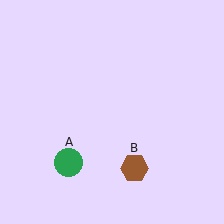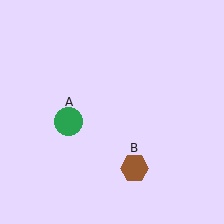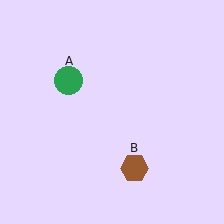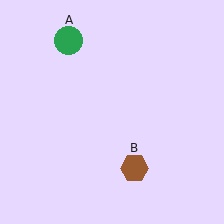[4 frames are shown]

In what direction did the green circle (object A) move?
The green circle (object A) moved up.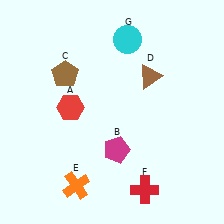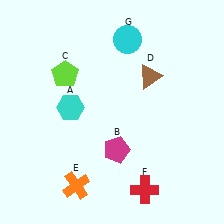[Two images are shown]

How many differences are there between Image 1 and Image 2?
There are 2 differences between the two images.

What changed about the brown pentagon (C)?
In Image 1, C is brown. In Image 2, it changed to lime.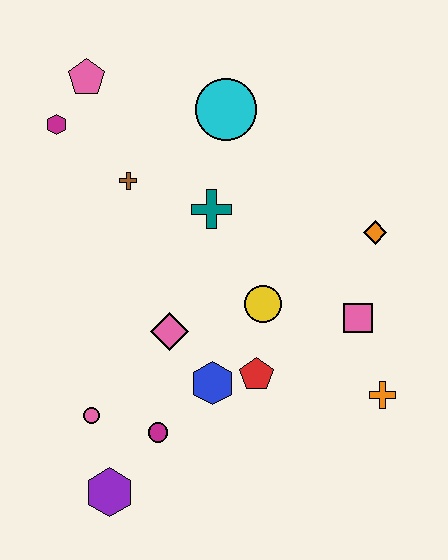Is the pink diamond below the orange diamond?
Yes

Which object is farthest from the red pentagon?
The pink pentagon is farthest from the red pentagon.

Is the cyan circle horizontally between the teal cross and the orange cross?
Yes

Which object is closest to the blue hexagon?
The red pentagon is closest to the blue hexagon.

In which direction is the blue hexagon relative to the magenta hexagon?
The blue hexagon is below the magenta hexagon.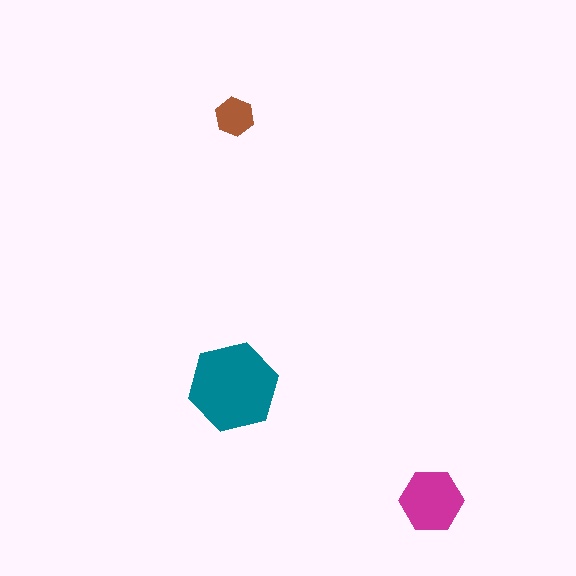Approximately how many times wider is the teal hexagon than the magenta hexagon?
About 1.5 times wider.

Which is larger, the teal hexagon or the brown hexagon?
The teal one.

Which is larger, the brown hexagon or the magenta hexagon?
The magenta one.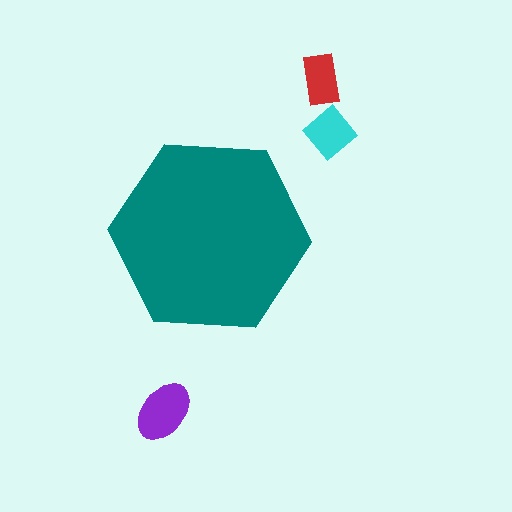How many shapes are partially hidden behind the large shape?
0 shapes are partially hidden.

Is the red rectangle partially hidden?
No, the red rectangle is fully visible.